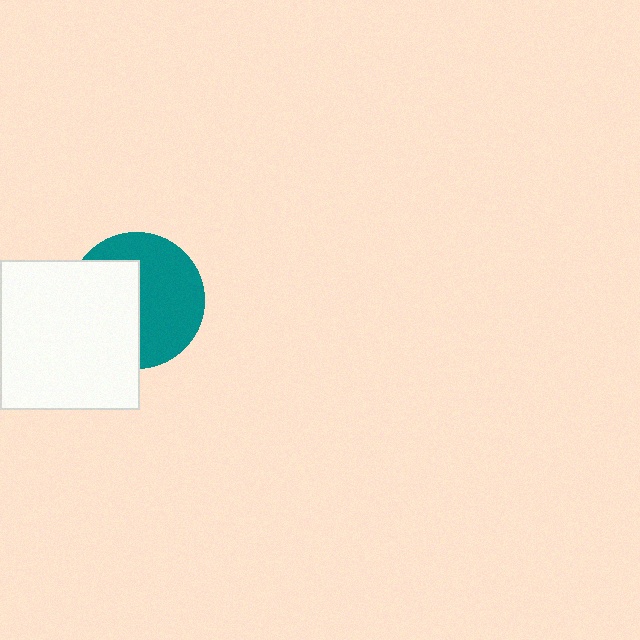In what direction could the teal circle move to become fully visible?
The teal circle could move right. That would shift it out from behind the white rectangle entirely.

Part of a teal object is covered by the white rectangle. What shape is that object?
It is a circle.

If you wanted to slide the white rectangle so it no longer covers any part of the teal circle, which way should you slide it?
Slide it left — that is the most direct way to separate the two shapes.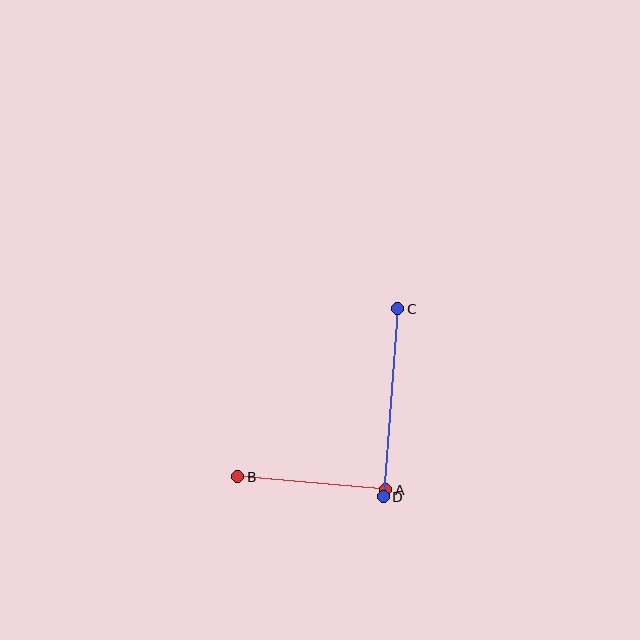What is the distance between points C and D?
The distance is approximately 189 pixels.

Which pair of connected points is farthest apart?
Points C and D are farthest apart.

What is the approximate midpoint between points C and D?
The midpoint is at approximately (391, 403) pixels.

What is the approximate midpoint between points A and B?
The midpoint is at approximately (312, 483) pixels.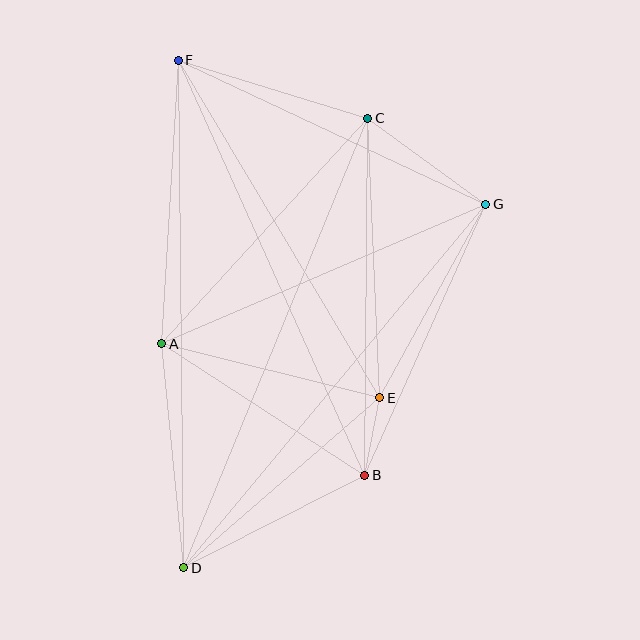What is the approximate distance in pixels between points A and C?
The distance between A and C is approximately 306 pixels.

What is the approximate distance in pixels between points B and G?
The distance between B and G is approximately 297 pixels.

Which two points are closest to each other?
Points B and E are closest to each other.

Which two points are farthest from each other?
Points D and F are farthest from each other.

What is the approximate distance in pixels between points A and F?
The distance between A and F is approximately 284 pixels.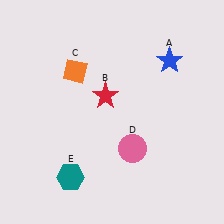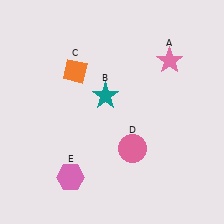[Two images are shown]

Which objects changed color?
A changed from blue to pink. B changed from red to teal. E changed from teal to pink.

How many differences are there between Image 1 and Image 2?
There are 3 differences between the two images.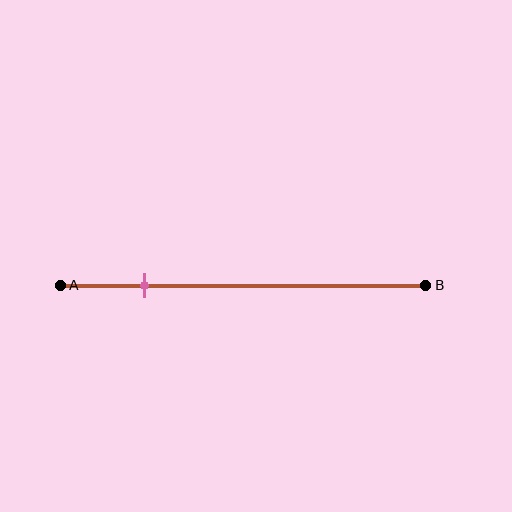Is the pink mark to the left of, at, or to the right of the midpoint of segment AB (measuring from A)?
The pink mark is to the left of the midpoint of segment AB.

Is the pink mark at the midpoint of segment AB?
No, the mark is at about 25% from A, not at the 50% midpoint.